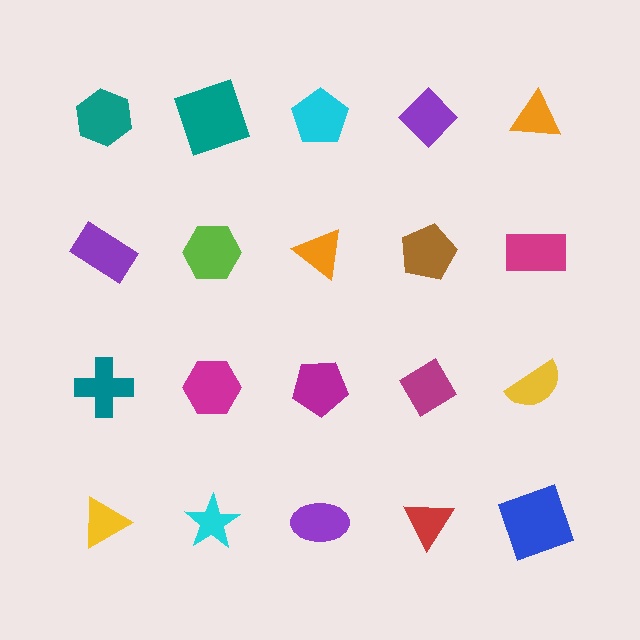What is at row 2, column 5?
A magenta rectangle.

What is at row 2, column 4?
A brown pentagon.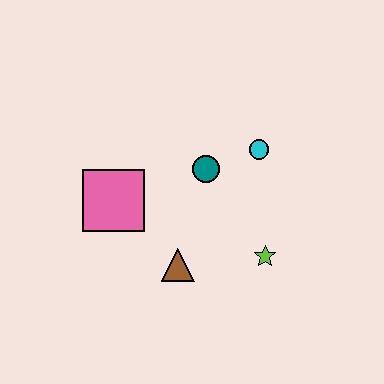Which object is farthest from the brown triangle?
The cyan circle is farthest from the brown triangle.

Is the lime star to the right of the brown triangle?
Yes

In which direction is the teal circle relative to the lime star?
The teal circle is above the lime star.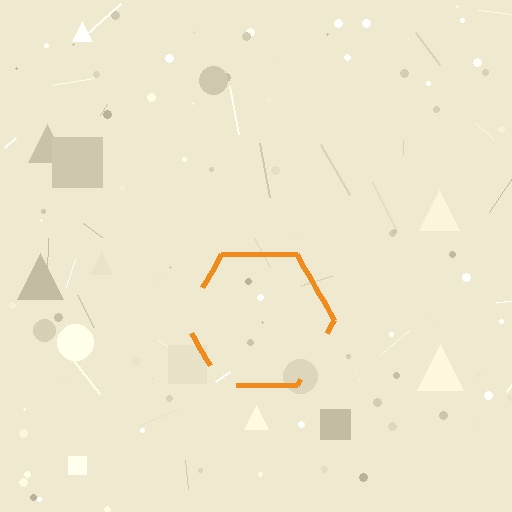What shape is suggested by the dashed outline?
The dashed outline suggests a hexagon.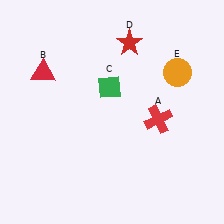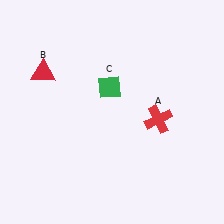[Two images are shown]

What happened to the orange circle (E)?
The orange circle (E) was removed in Image 2. It was in the top-right area of Image 1.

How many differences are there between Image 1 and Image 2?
There are 2 differences between the two images.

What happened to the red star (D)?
The red star (D) was removed in Image 2. It was in the top-right area of Image 1.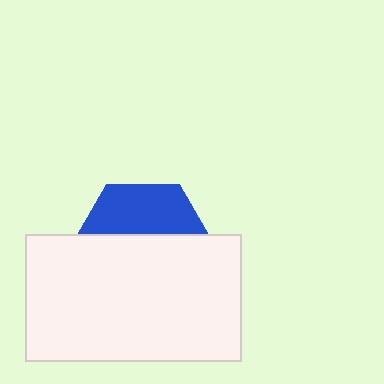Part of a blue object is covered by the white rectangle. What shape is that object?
It is a hexagon.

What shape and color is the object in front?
The object in front is a white rectangle.